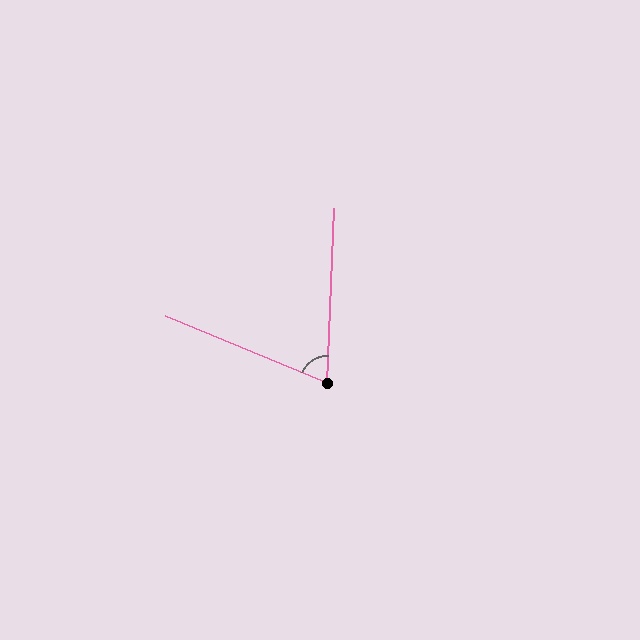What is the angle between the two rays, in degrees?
Approximately 70 degrees.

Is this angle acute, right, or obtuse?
It is acute.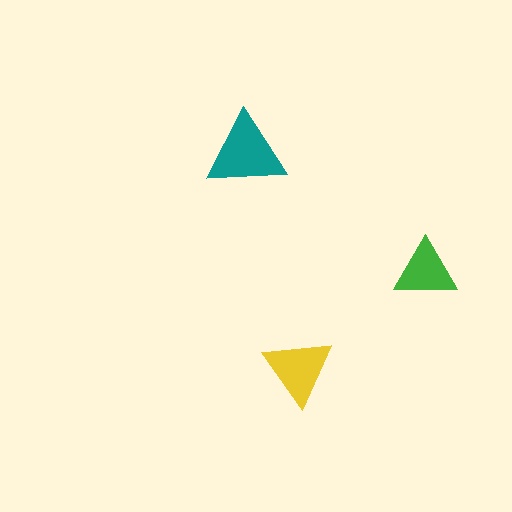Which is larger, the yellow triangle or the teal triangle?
The teal one.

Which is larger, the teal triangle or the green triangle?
The teal one.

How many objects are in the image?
There are 3 objects in the image.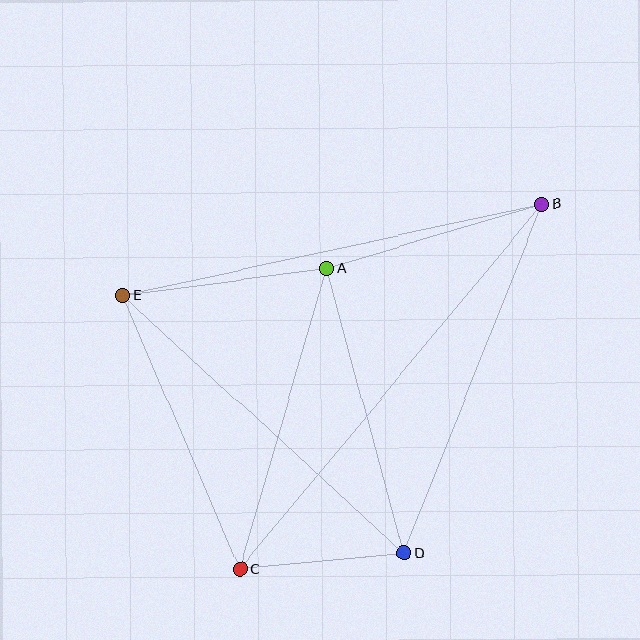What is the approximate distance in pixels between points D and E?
The distance between D and E is approximately 382 pixels.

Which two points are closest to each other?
Points C and D are closest to each other.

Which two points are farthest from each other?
Points B and C are farthest from each other.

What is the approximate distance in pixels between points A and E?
The distance between A and E is approximately 205 pixels.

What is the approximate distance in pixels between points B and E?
The distance between B and E is approximately 429 pixels.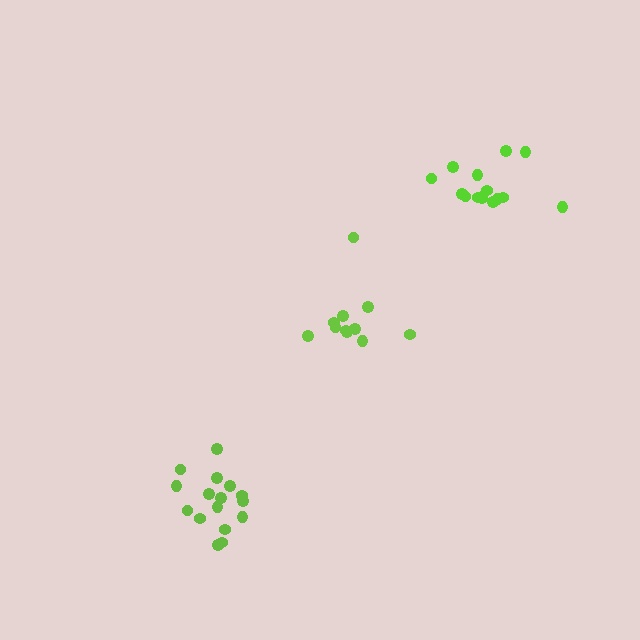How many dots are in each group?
Group 1: 16 dots, Group 2: 15 dots, Group 3: 11 dots (42 total).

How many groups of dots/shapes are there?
There are 3 groups.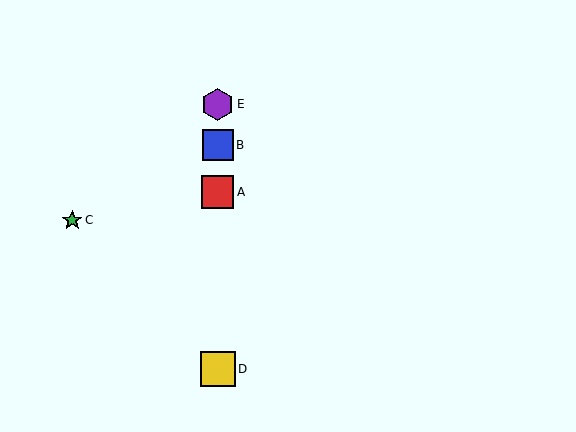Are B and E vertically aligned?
Yes, both are at x≈218.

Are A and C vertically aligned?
No, A is at x≈218 and C is at x≈72.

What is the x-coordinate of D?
Object D is at x≈218.